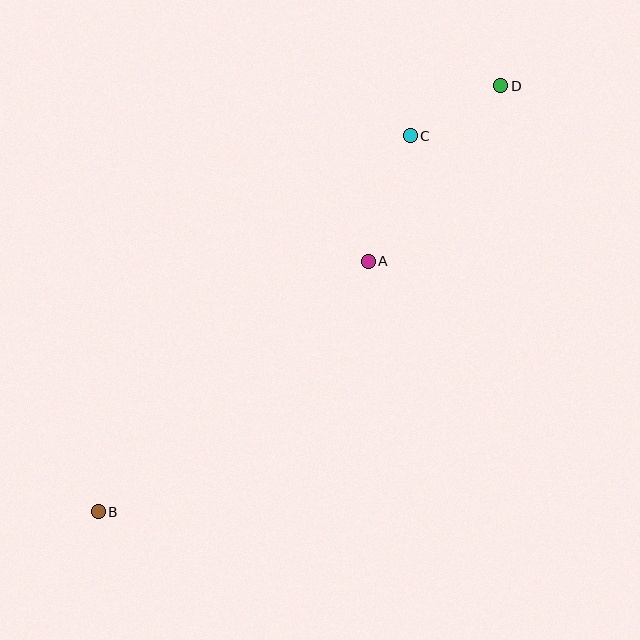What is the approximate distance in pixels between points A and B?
The distance between A and B is approximately 368 pixels.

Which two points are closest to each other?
Points C and D are closest to each other.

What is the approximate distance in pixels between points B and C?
The distance between B and C is approximately 488 pixels.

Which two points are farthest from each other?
Points B and D are farthest from each other.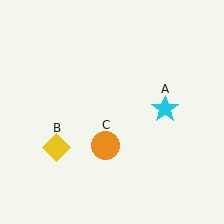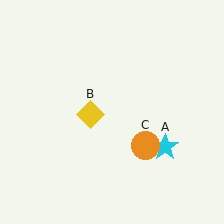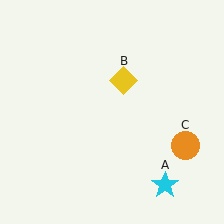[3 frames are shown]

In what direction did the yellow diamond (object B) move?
The yellow diamond (object B) moved up and to the right.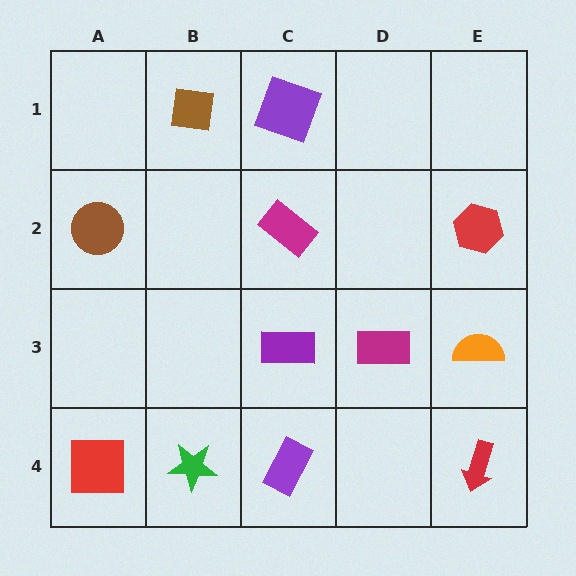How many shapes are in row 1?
2 shapes.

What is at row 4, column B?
A green star.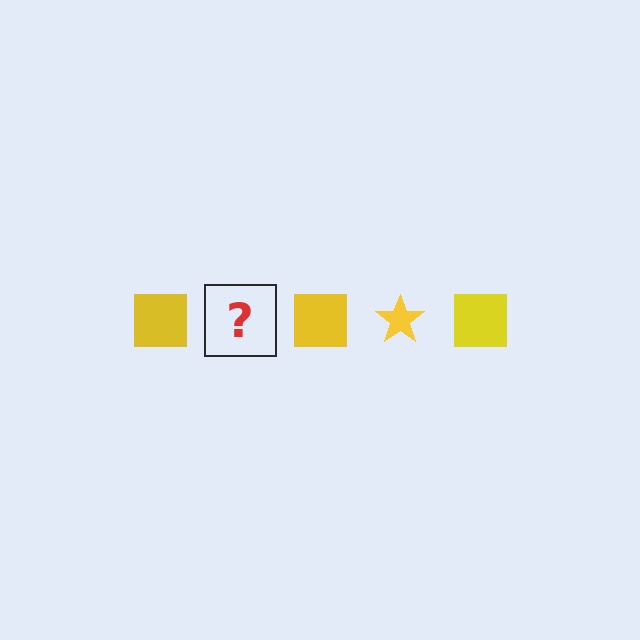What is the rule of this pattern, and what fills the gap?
The rule is that the pattern cycles through square, star shapes in yellow. The gap should be filled with a yellow star.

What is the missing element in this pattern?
The missing element is a yellow star.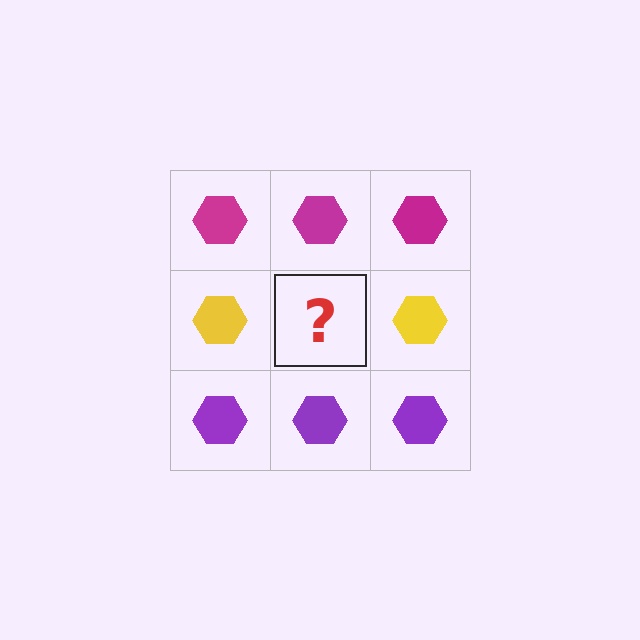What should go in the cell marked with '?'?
The missing cell should contain a yellow hexagon.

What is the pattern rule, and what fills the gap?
The rule is that each row has a consistent color. The gap should be filled with a yellow hexagon.